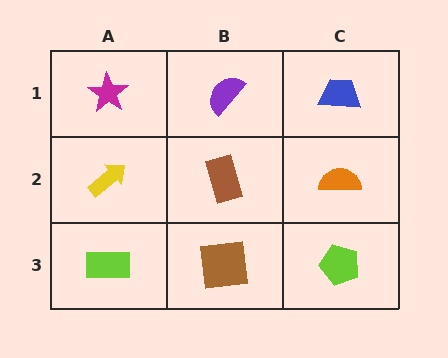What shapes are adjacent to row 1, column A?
A yellow arrow (row 2, column A), a purple semicircle (row 1, column B).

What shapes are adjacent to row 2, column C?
A blue trapezoid (row 1, column C), a lime pentagon (row 3, column C), a brown rectangle (row 2, column B).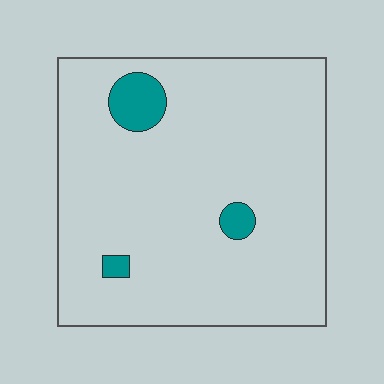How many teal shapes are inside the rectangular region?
3.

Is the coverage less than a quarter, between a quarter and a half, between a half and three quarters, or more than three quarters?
Less than a quarter.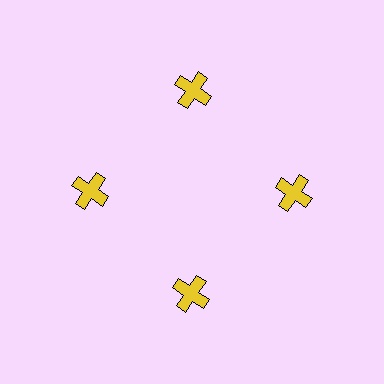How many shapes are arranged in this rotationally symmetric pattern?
There are 4 shapes, arranged in 4 groups of 1.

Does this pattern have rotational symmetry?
Yes, this pattern has 4-fold rotational symmetry. It looks the same after rotating 90 degrees around the center.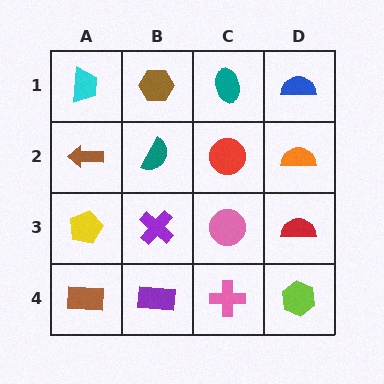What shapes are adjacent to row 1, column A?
A brown arrow (row 2, column A), a brown hexagon (row 1, column B).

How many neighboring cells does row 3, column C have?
4.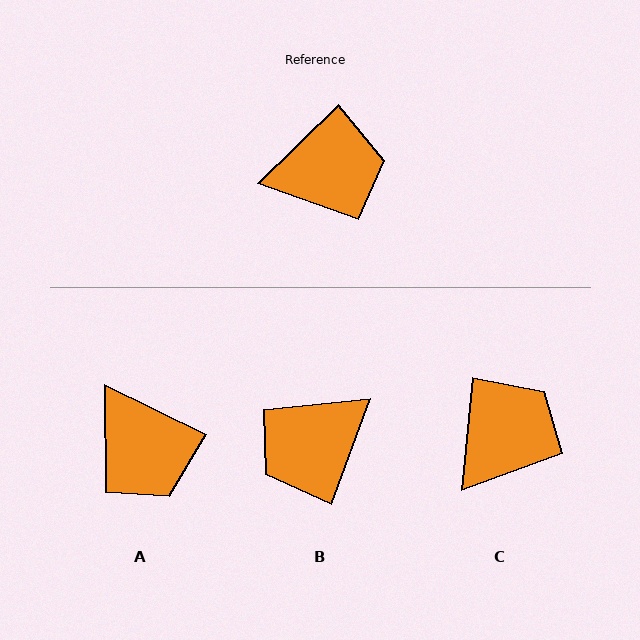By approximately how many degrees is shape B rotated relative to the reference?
Approximately 154 degrees clockwise.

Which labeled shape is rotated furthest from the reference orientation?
B, about 154 degrees away.